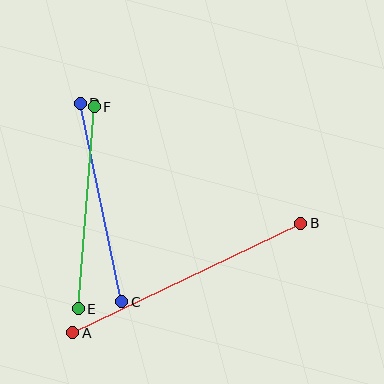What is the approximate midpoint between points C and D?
The midpoint is at approximately (101, 203) pixels.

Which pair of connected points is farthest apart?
Points A and B are farthest apart.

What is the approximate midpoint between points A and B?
The midpoint is at approximately (187, 278) pixels.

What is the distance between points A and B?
The distance is approximately 253 pixels.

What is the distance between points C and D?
The distance is approximately 203 pixels.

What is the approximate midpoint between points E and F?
The midpoint is at approximately (86, 208) pixels.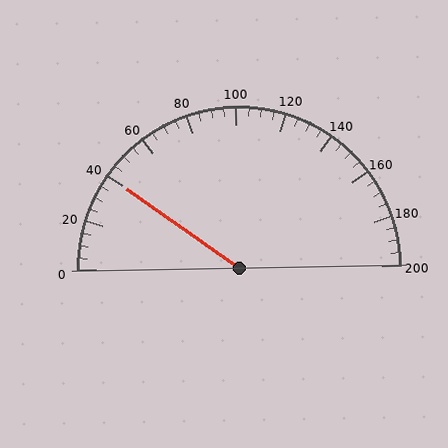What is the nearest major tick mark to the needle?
The nearest major tick mark is 40.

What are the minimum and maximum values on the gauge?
The gauge ranges from 0 to 200.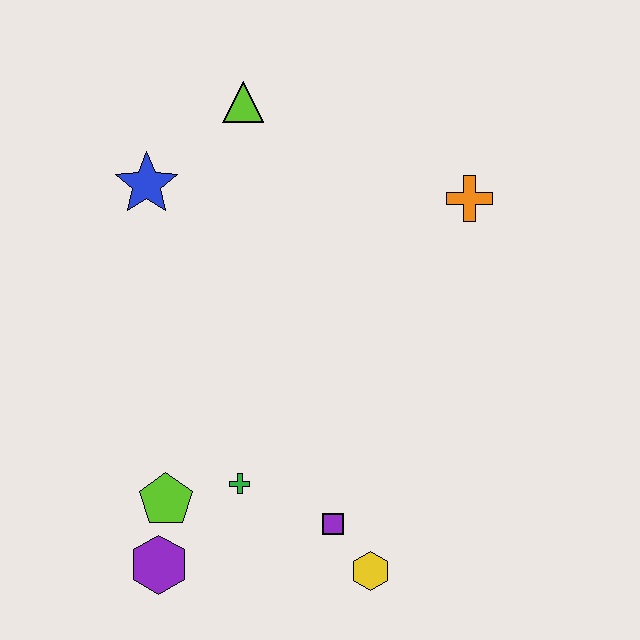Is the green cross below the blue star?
Yes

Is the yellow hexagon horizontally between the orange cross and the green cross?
Yes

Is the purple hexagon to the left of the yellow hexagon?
Yes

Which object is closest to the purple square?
The yellow hexagon is closest to the purple square.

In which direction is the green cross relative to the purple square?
The green cross is to the left of the purple square.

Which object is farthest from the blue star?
The yellow hexagon is farthest from the blue star.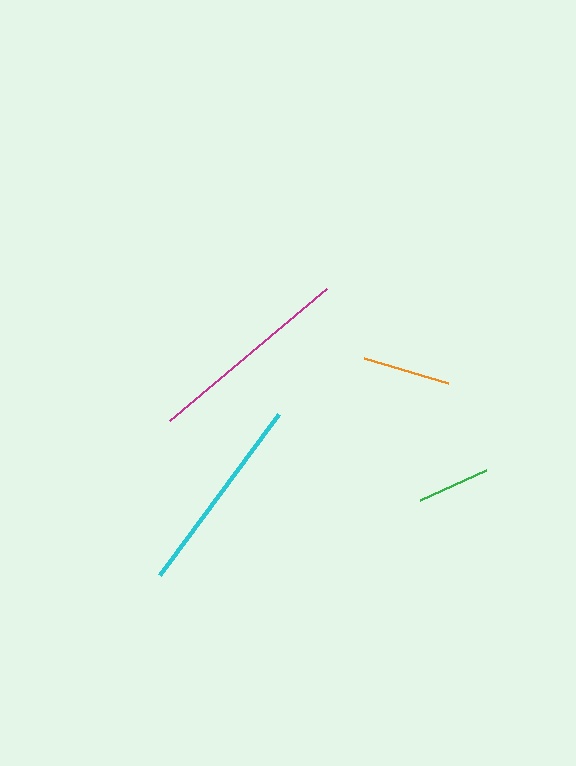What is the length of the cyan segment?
The cyan segment is approximately 200 pixels long.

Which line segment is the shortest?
The green line is the shortest at approximately 72 pixels.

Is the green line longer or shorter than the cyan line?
The cyan line is longer than the green line.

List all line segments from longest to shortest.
From longest to shortest: magenta, cyan, orange, green.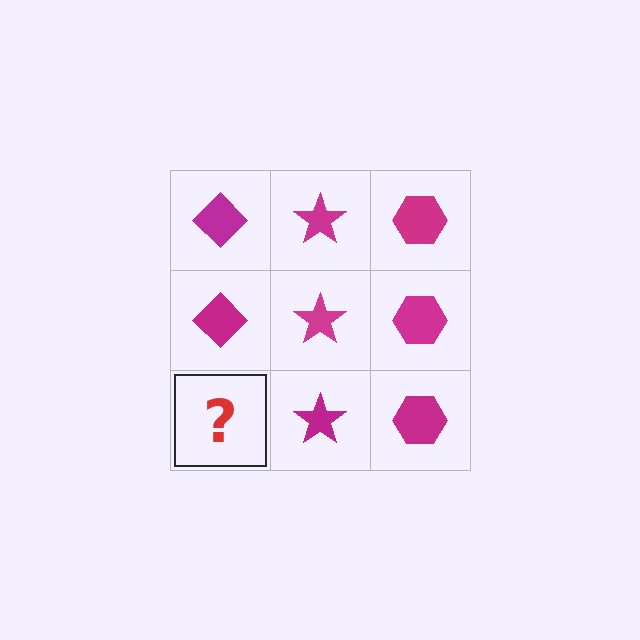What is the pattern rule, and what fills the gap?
The rule is that each column has a consistent shape. The gap should be filled with a magenta diamond.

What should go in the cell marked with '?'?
The missing cell should contain a magenta diamond.